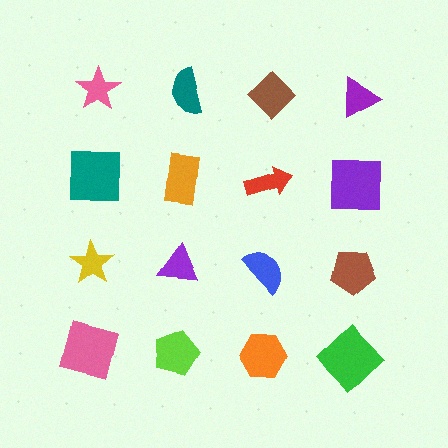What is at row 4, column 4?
A green diamond.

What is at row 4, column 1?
A pink square.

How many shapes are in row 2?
4 shapes.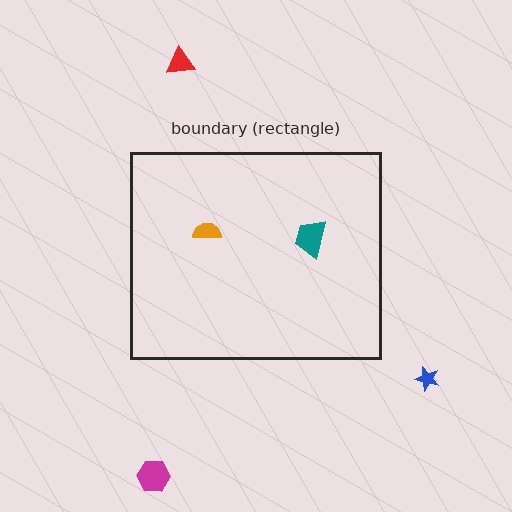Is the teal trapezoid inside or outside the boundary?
Inside.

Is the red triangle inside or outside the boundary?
Outside.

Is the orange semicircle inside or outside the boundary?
Inside.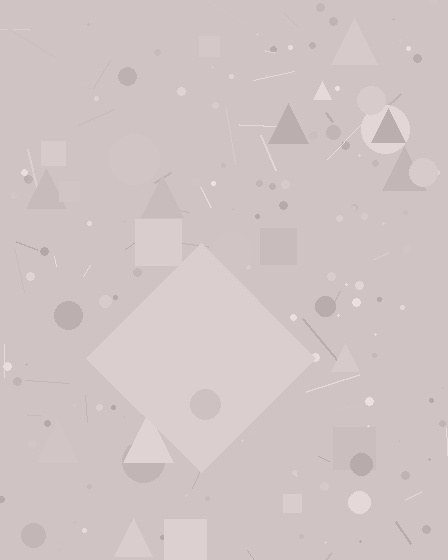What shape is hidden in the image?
A diamond is hidden in the image.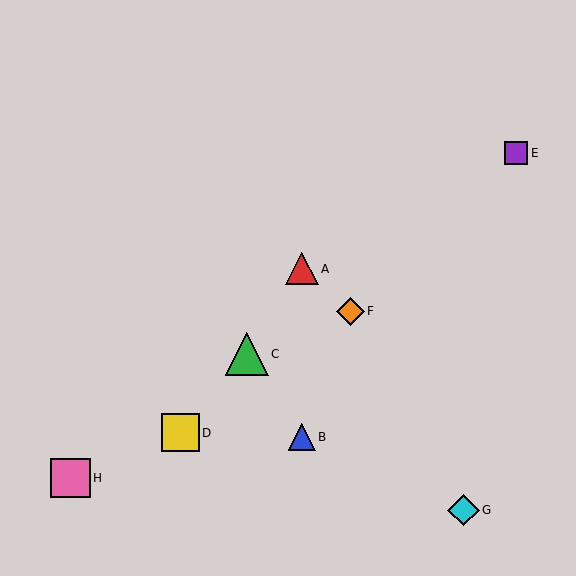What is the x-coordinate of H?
Object H is at x≈70.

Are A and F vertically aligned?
No, A is at x≈302 and F is at x≈350.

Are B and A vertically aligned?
Yes, both are at x≈302.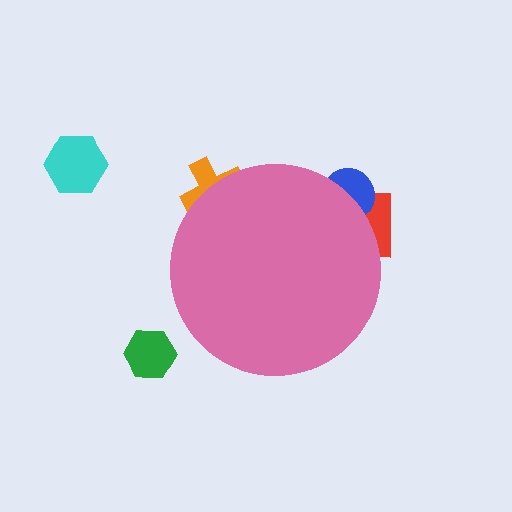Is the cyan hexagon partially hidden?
No, the cyan hexagon is fully visible.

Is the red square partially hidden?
Yes, the red square is partially hidden behind the pink circle.